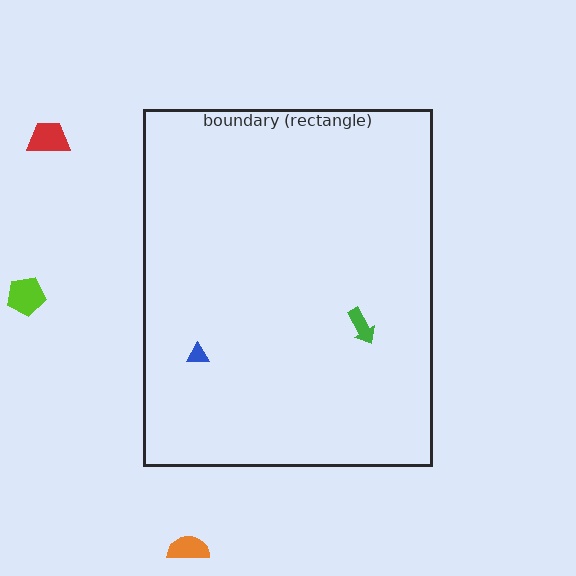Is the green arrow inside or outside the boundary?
Inside.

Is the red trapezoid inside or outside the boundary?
Outside.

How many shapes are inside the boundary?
2 inside, 3 outside.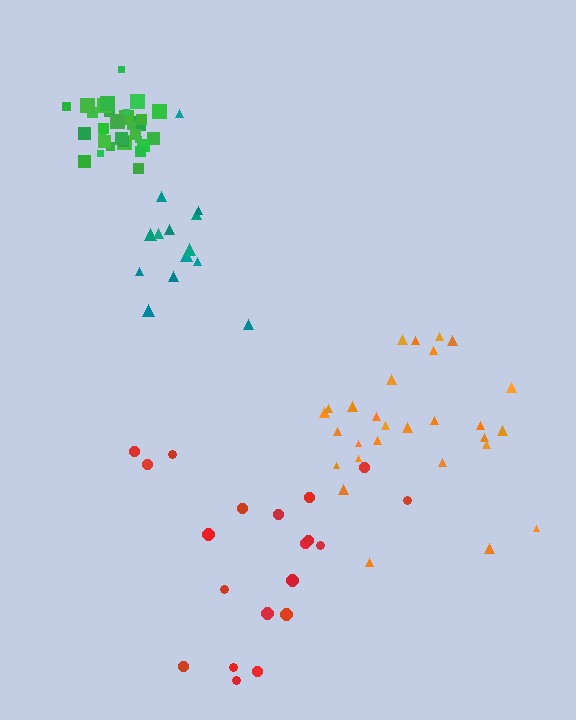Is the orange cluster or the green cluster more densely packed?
Green.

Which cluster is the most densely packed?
Green.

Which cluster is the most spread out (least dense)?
Red.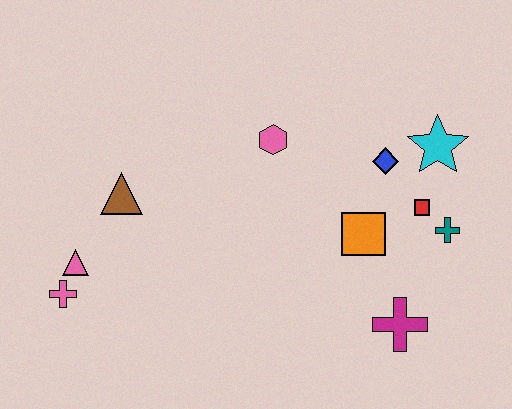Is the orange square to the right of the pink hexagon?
Yes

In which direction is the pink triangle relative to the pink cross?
The pink triangle is above the pink cross.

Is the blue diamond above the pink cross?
Yes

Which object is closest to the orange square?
The red square is closest to the orange square.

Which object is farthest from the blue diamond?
The pink cross is farthest from the blue diamond.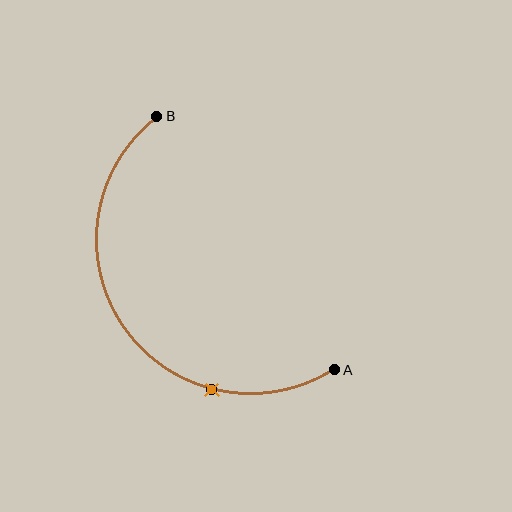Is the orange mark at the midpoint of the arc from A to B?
No. The orange mark lies on the arc but is closer to endpoint A. The arc midpoint would be at the point on the curve equidistant along the arc from both A and B.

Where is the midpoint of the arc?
The arc midpoint is the point on the curve farthest from the straight line joining A and B. It sits below and to the left of that line.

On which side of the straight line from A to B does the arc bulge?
The arc bulges below and to the left of the straight line connecting A and B.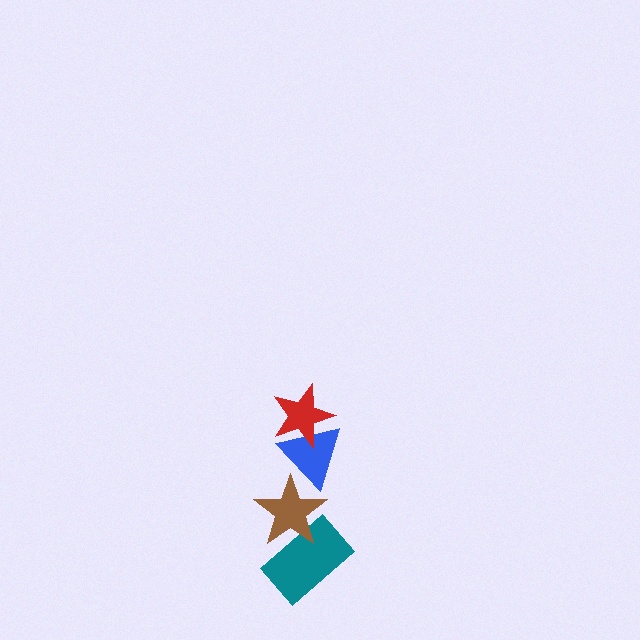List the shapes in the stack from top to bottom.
From top to bottom: the red star, the blue triangle, the brown star, the teal rectangle.